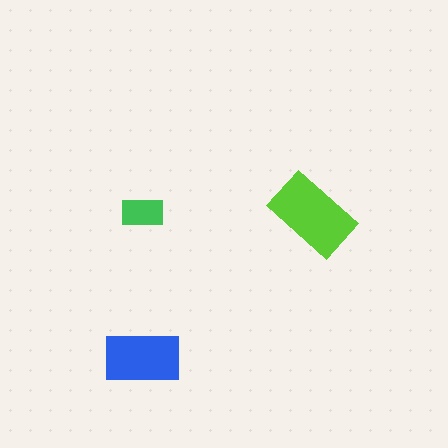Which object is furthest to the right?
The lime rectangle is rightmost.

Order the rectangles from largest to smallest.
the lime one, the blue one, the green one.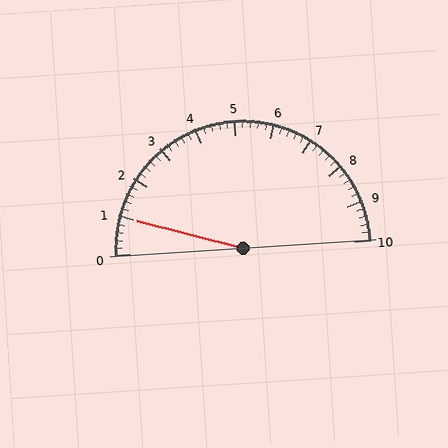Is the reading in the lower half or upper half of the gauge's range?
The reading is in the lower half of the range (0 to 10).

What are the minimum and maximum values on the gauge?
The gauge ranges from 0 to 10.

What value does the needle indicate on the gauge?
The needle indicates approximately 1.0.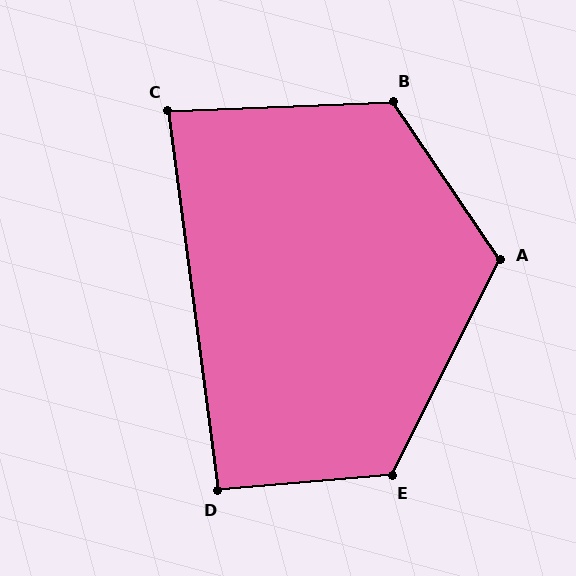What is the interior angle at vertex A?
Approximately 119 degrees (obtuse).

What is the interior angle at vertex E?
Approximately 122 degrees (obtuse).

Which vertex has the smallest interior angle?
C, at approximately 85 degrees.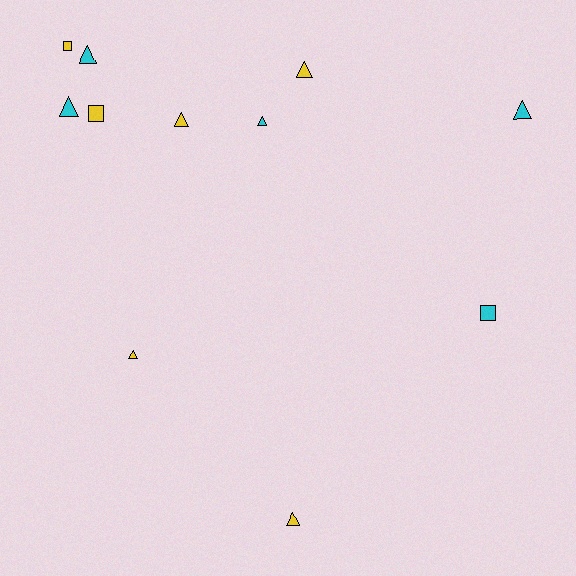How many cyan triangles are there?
There are 4 cyan triangles.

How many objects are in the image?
There are 11 objects.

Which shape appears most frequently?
Triangle, with 8 objects.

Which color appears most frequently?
Yellow, with 6 objects.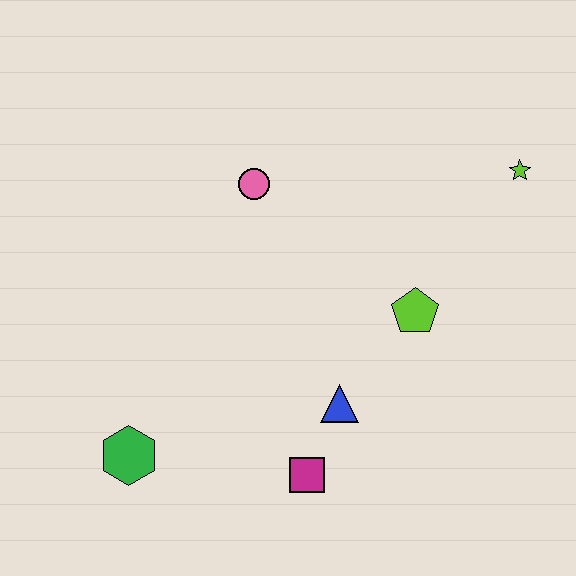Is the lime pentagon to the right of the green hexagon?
Yes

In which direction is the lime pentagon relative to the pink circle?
The lime pentagon is to the right of the pink circle.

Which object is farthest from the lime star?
The green hexagon is farthest from the lime star.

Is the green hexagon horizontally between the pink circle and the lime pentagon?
No